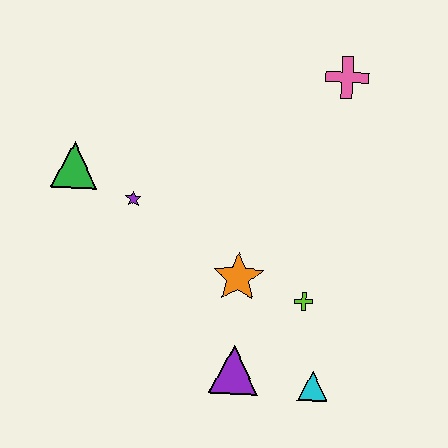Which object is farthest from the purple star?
The cyan triangle is farthest from the purple star.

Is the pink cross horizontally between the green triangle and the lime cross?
No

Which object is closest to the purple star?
The green triangle is closest to the purple star.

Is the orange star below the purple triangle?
No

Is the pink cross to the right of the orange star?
Yes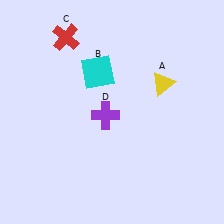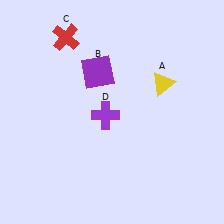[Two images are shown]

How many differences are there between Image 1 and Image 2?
There is 1 difference between the two images.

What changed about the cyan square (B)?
In Image 1, B is cyan. In Image 2, it changed to purple.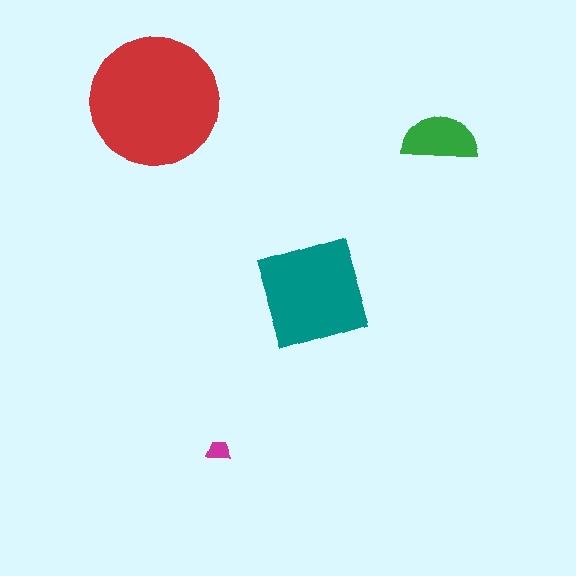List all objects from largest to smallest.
The red circle, the teal diamond, the green semicircle, the magenta trapezoid.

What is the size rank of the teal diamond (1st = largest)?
2nd.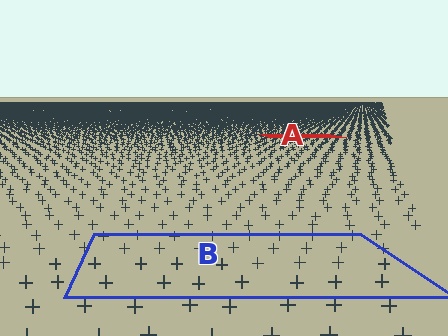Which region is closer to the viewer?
Region B is closer. The texture elements there are larger and more spread out.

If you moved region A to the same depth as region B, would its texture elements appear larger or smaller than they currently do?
They would appear larger. At a closer depth, the same texture elements are projected at a bigger on-screen size.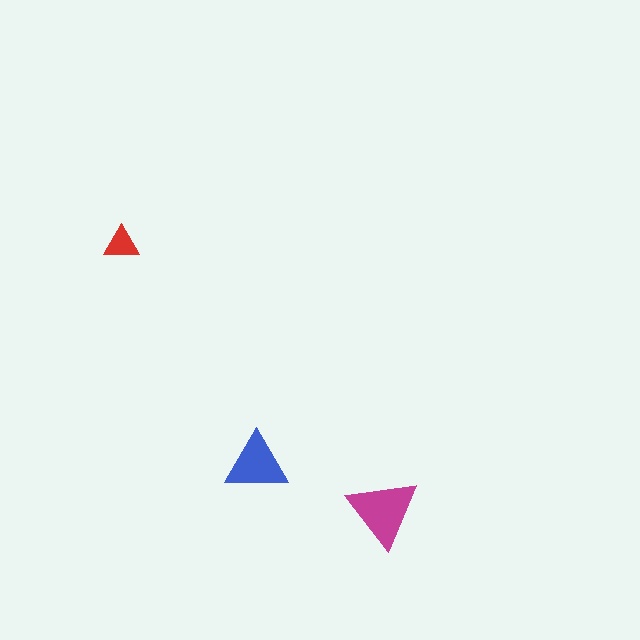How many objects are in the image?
There are 3 objects in the image.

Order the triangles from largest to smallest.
the magenta one, the blue one, the red one.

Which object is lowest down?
The magenta triangle is bottommost.